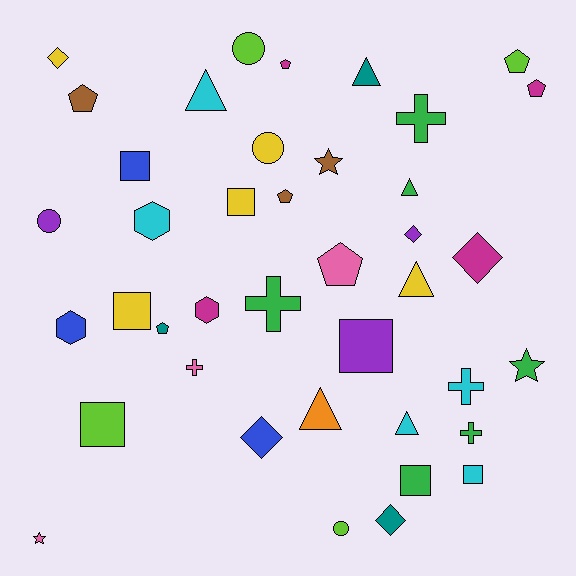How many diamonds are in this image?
There are 5 diamonds.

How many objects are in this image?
There are 40 objects.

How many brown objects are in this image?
There are 3 brown objects.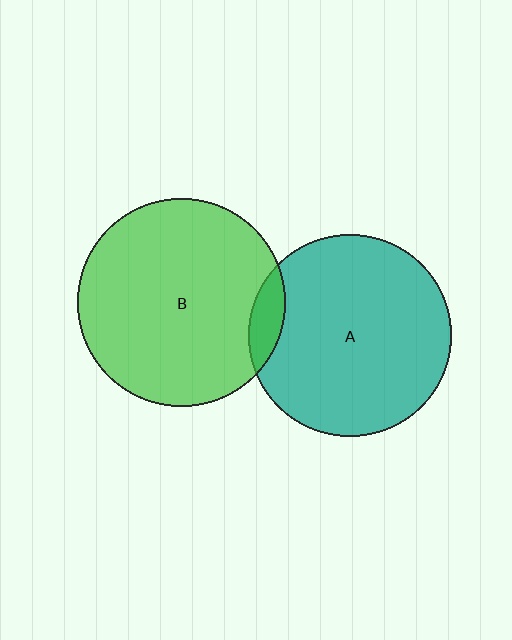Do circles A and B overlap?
Yes.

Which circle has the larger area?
Circle B (green).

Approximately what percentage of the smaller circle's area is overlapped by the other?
Approximately 10%.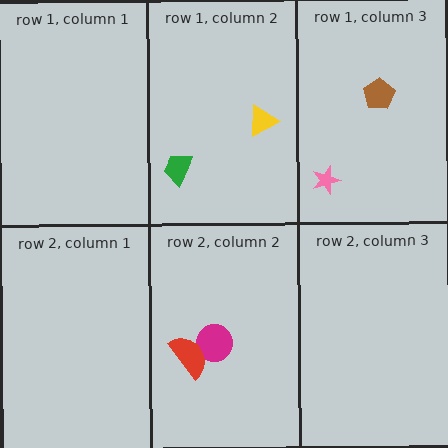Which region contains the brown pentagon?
The row 1, column 3 region.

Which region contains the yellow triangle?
The row 1, column 2 region.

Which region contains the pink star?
The row 1, column 3 region.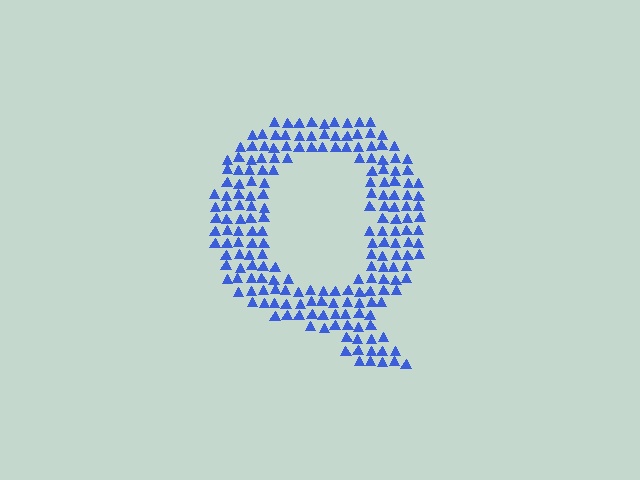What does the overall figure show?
The overall figure shows the letter Q.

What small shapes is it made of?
It is made of small triangles.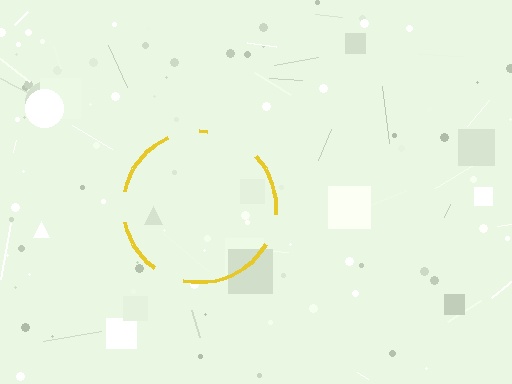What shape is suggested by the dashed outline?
The dashed outline suggests a circle.